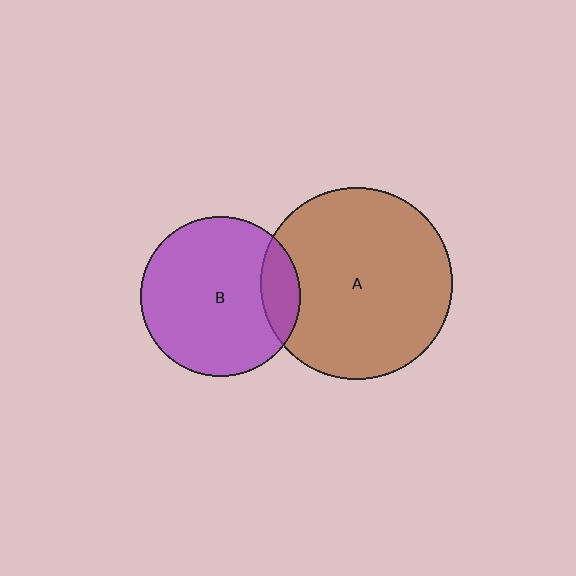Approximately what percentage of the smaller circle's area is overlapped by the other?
Approximately 15%.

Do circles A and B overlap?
Yes.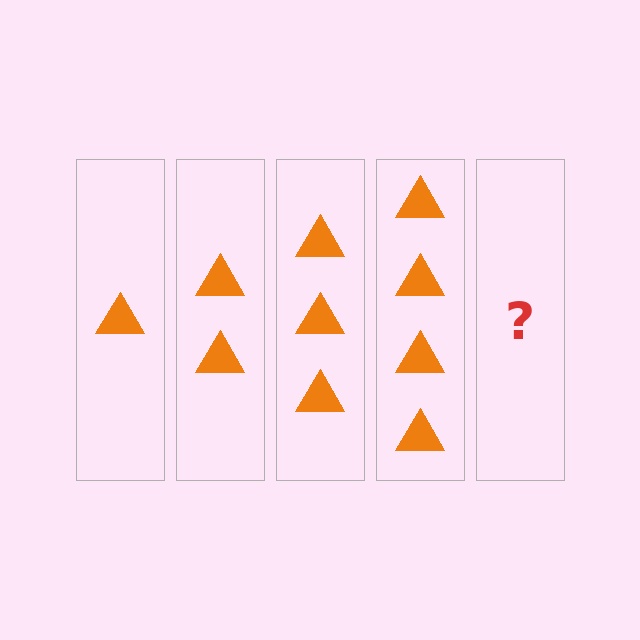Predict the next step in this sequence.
The next step is 5 triangles.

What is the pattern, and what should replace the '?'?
The pattern is that each step adds one more triangle. The '?' should be 5 triangles.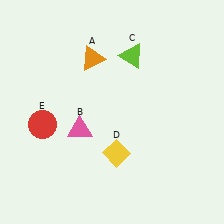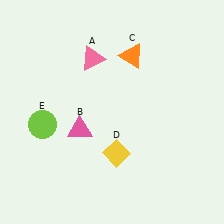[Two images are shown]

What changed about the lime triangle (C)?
In Image 1, C is lime. In Image 2, it changed to orange.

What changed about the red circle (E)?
In Image 1, E is red. In Image 2, it changed to lime.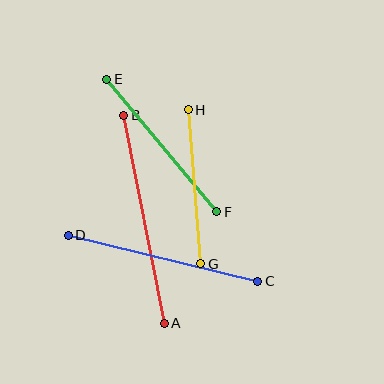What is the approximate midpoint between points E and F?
The midpoint is at approximately (162, 146) pixels.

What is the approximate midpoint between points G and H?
The midpoint is at approximately (194, 187) pixels.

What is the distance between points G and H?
The distance is approximately 155 pixels.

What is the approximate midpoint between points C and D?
The midpoint is at approximately (163, 258) pixels.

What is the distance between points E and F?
The distance is approximately 172 pixels.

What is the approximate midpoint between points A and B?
The midpoint is at approximately (144, 219) pixels.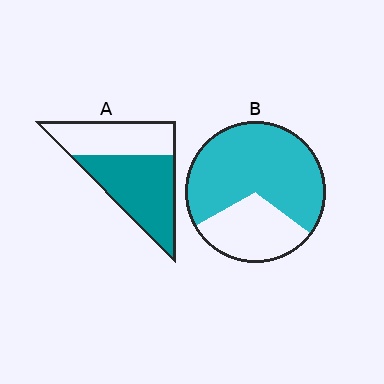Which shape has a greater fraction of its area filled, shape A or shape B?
Shape B.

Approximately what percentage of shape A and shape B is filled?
A is approximately 60% and B is approximately 70%.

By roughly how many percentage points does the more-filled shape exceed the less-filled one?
By roughly 10 percentage points (B over A).